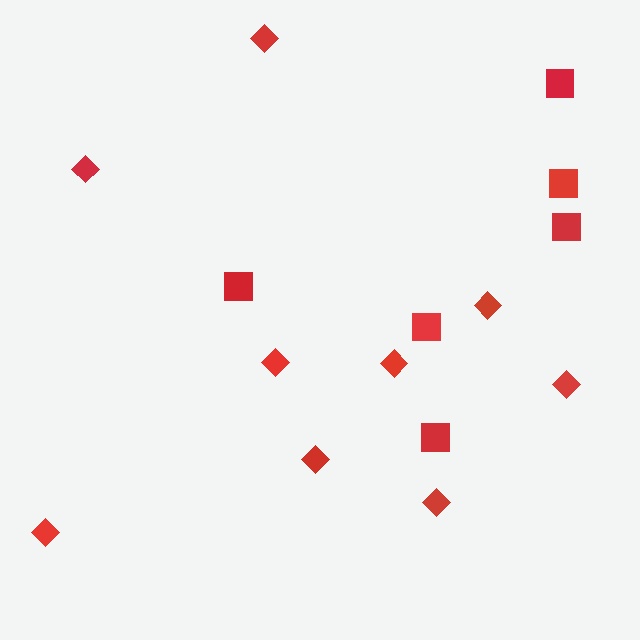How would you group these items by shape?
There are 2 groups: one group of squares (6) and one group of diamonds (9).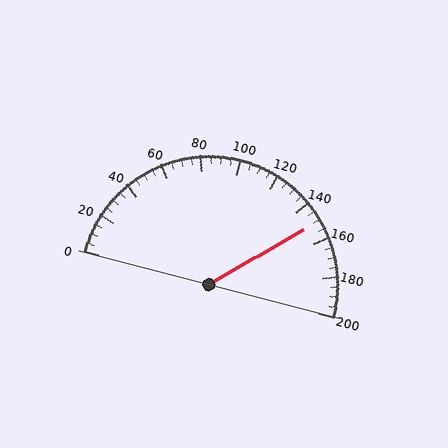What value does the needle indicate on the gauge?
The needle indicates approximately 150.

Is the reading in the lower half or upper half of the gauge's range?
The reading is in the upper half of the range (0 to 200).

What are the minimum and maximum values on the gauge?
The gauge ranges from 0 to 200.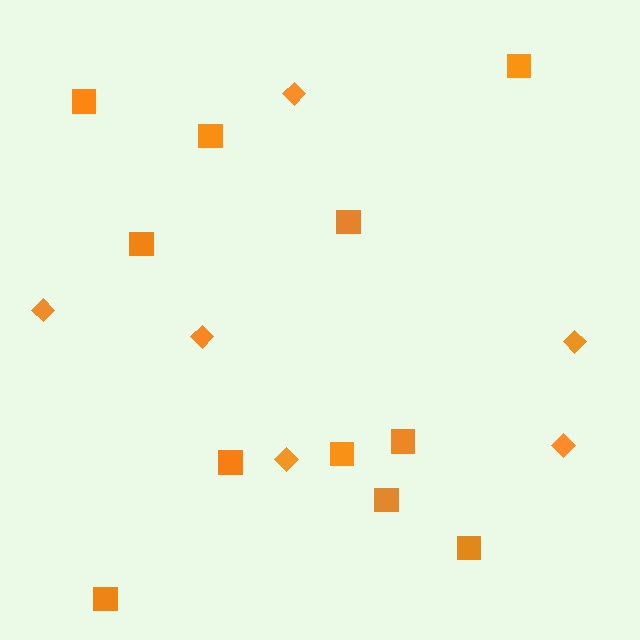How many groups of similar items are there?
There are 2 groups: one group of diamonds (6) and one group of squares (11).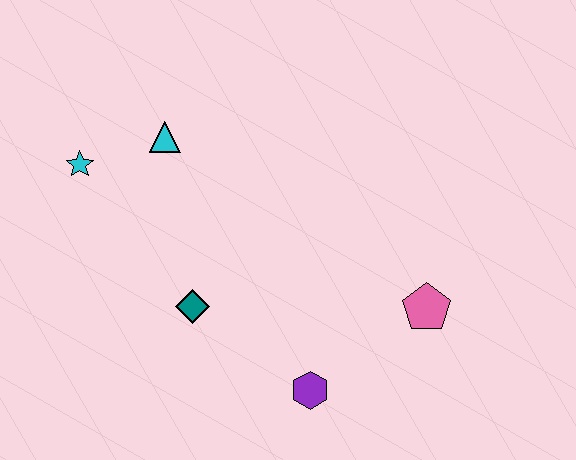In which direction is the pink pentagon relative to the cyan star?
The pink pentagon is to the right of the cyan star.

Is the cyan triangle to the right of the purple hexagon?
No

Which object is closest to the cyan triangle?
The cyan star is closest to the cyan triangle.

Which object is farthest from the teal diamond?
The pink pentagon is farthest from the teal diamond.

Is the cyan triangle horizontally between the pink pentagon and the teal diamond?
No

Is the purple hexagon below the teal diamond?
Yes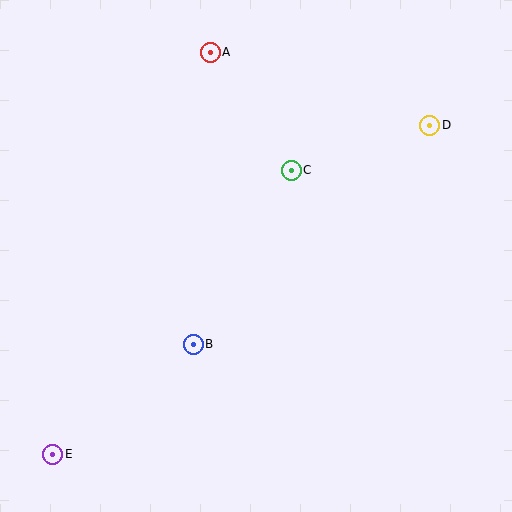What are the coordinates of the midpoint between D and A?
The midpoint between D and A is at (320, 89).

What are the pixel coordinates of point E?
Point E is at (53, 454).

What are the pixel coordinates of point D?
Point D is at (430, 125).